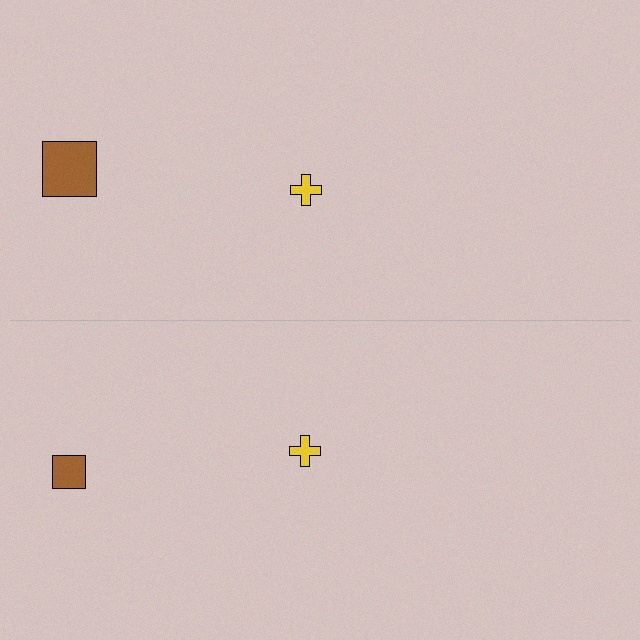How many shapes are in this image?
There are 4 shapes in this image.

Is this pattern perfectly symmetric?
No, the pattern is not perfectly symmetric. The brown square on the bottom side has a different size than its mirror counterpart.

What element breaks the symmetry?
The brown square on the bottom side has a different size than its mirror counterpart.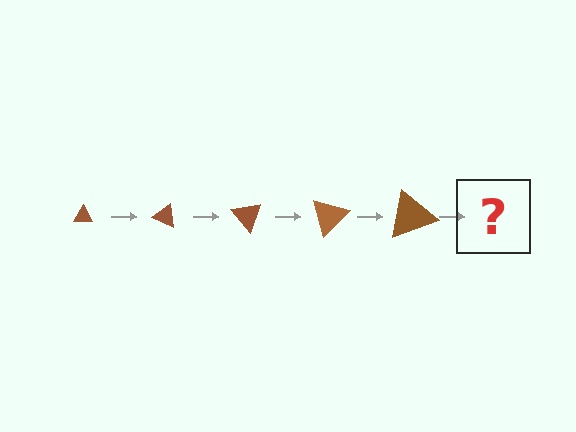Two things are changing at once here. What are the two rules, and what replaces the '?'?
The two rules are that the triangle grows larger each step and it rotates 25 degrees each step. The '?' should be a triangle, larger than the previous one and rotated 125 degrees from the start.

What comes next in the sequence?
The next element should be a triangle, larger than the previous one and rotated 125 degrees from the start.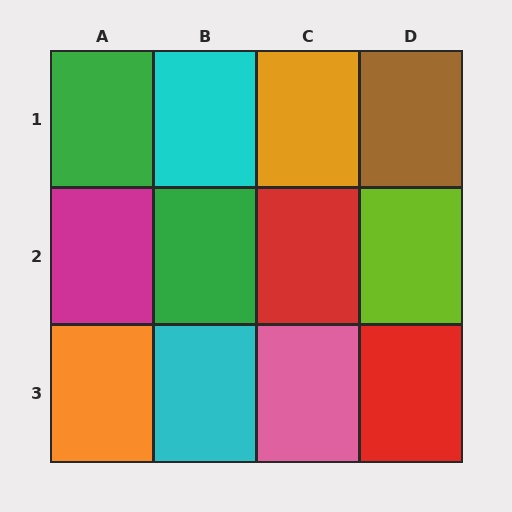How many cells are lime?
1 cell is lime.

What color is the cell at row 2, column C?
Red.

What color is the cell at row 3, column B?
Cyan.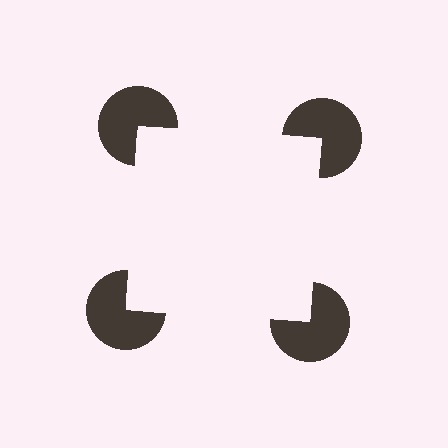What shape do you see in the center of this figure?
An illusory square — its edges are inferred from the aligned wedge cuts in the pac-man discs, not physically drawn.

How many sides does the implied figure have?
4 sides.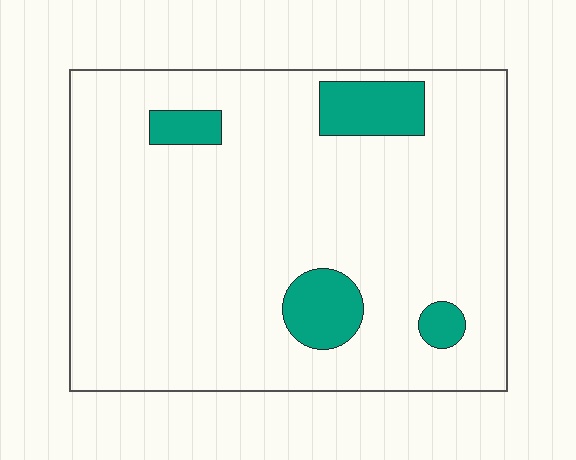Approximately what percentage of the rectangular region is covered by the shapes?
Approximately 10%.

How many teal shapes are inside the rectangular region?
4.